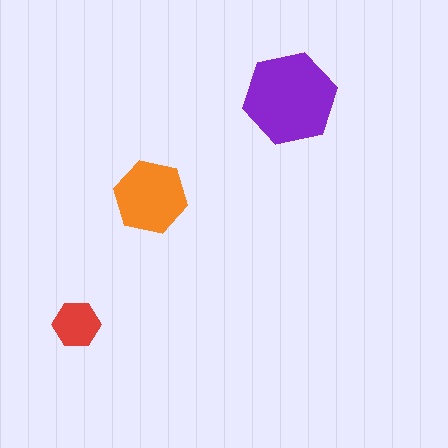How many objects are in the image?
There are 3 objects in the image.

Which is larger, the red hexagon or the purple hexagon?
The purple one.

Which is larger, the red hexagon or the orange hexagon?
The orange one.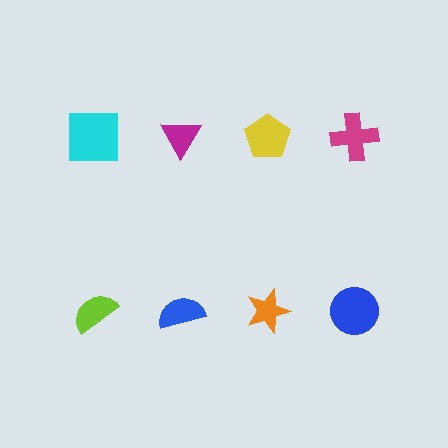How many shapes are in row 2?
4 shapes.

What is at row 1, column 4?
A magenta cross.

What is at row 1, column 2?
A magenta triangle.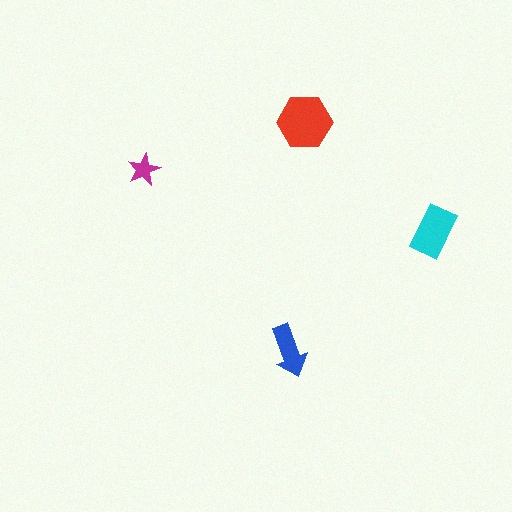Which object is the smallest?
The magenta star.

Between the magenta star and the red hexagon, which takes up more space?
The red hexagon.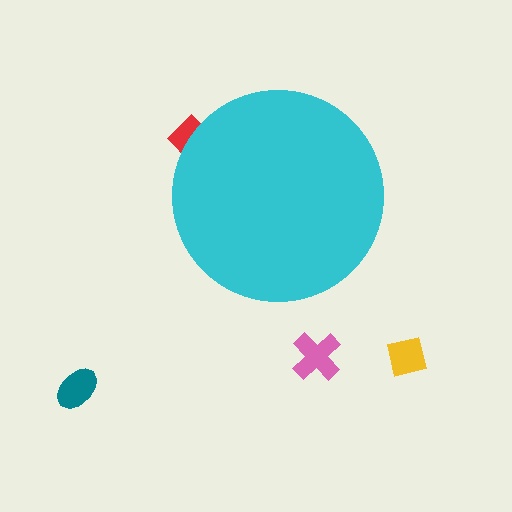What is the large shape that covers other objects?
A cyan circle.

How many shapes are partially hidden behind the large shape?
1 shape is partially hidden.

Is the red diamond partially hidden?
Yes, the red diamond is partially hidden behind the cyan circle.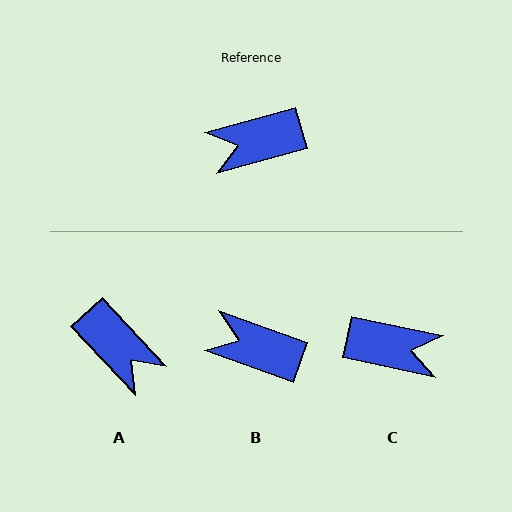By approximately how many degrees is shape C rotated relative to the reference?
Approximately 153 degrees counter-clockwise.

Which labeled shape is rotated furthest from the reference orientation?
C, about 153 degrees away.